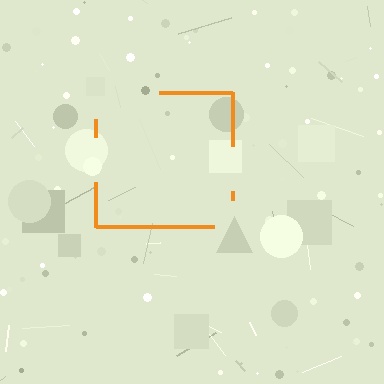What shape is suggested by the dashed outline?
The dashed outline suggests a square.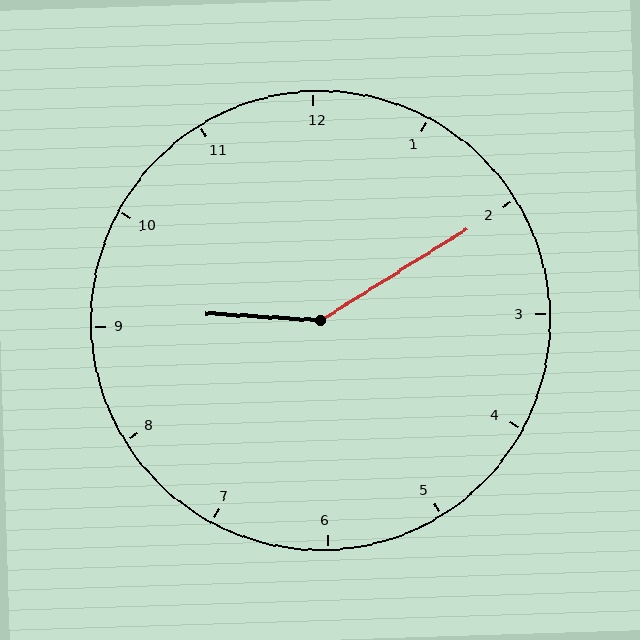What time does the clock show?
9:10.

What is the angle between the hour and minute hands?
Approximately 145 degrees.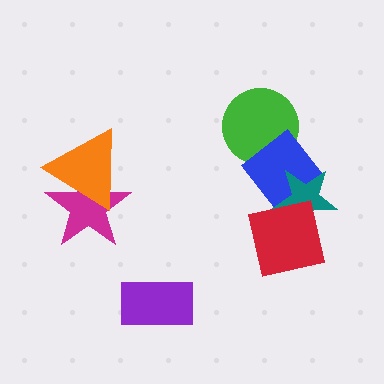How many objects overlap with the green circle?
1 object overlaps with the green circle.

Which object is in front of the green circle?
The blue diamond is in front of the green circle.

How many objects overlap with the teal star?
2 objects overlap with the teal star.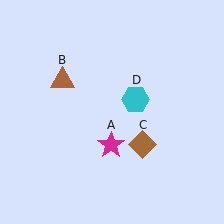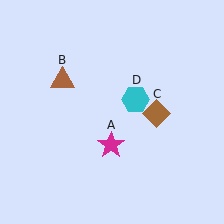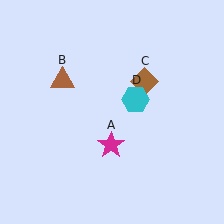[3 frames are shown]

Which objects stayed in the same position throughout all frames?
Magenta star (object A) and brown triangle (object B) and cyan hexagon (object D) remained stationary.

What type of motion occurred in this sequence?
The brown diamond (object C) rotated counterclockwise around the center of the scene.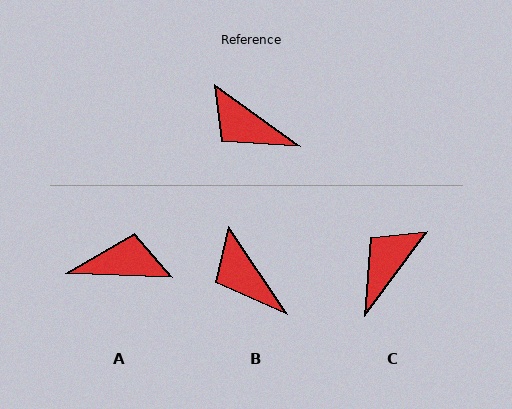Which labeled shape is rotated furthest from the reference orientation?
A, about 147 degrees away.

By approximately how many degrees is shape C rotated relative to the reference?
Approximately 91 degrees clockwise.